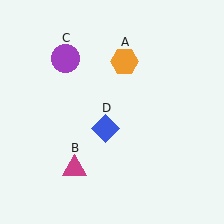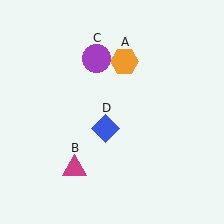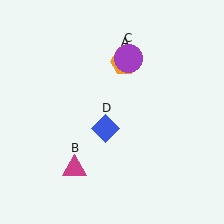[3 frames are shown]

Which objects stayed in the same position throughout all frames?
Orange hexagon (object A) and magenta triangle (object B) and blue diamond (object D) remained stationary.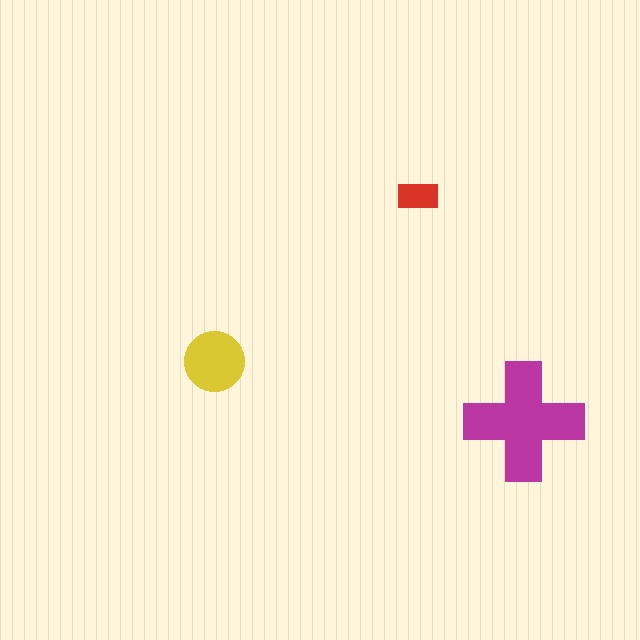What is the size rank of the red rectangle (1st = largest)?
3rd.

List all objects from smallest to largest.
The red rectangle, the yellow circle, the magenta cross.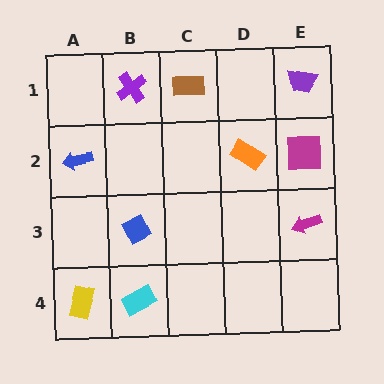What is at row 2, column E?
A magenta square.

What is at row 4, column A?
A yellow rectangle.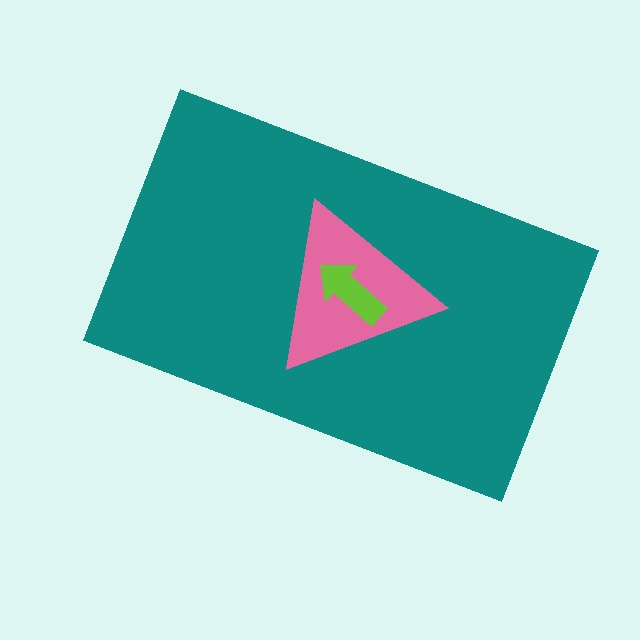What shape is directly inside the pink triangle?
The lime arrow.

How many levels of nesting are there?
3.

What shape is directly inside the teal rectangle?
The pink triangle.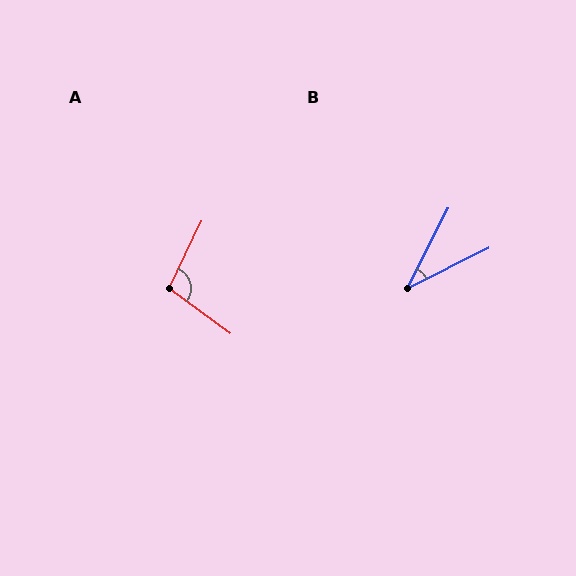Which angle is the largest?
A, at approximately 100 degrees.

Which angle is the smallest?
B, at approximately 37 degrees.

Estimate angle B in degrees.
Approximately 37 degrees.